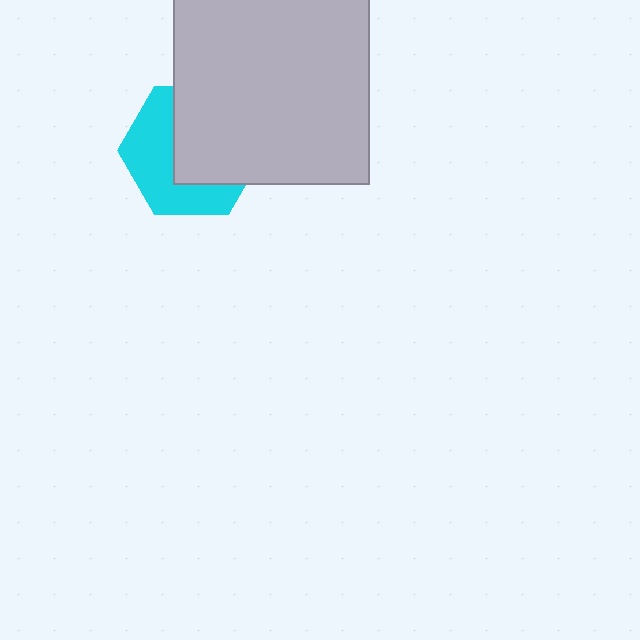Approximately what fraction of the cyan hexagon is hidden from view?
Roughly 53% of the cyan hexagon is hidden behind the light gray rectangle.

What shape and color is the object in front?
The object in front is a light gray rectangle.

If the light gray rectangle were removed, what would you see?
You would see the complete cyan hexagon.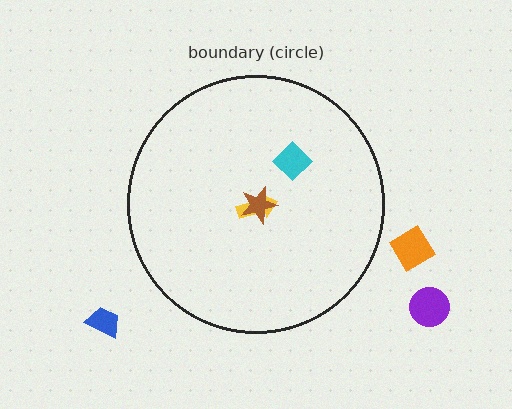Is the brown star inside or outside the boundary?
Inside.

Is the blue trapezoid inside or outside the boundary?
Outside.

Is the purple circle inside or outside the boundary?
Outside.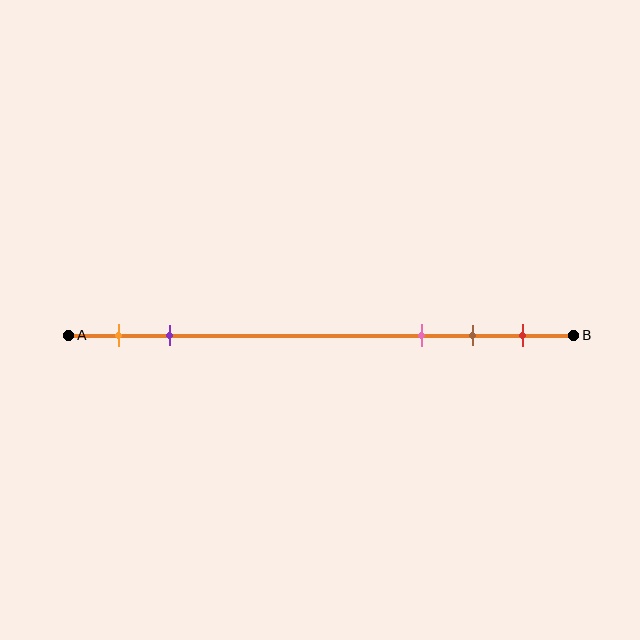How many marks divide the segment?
There are 5 marks dividing the segment.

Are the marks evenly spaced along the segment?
No, the marks are not evenly spaced.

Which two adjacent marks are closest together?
The brown and red marks are the closest adjacent pair.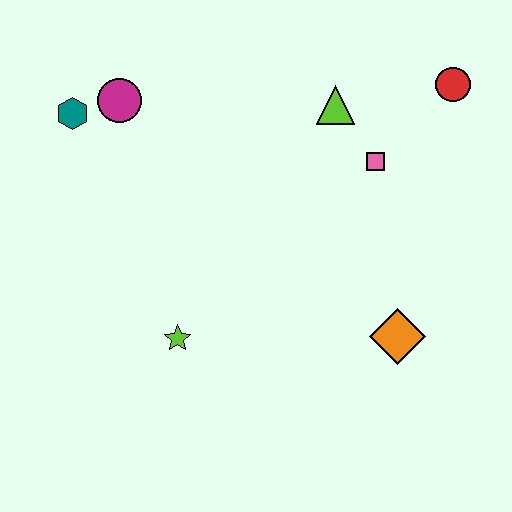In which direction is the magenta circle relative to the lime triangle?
The magenta circle is to the left of the lime triangle.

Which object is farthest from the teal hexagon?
The orange diamond is farthest from the teal hexagon.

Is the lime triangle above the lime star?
Yes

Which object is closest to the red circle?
The pink square is closest to the red circle.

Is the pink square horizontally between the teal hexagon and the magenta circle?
No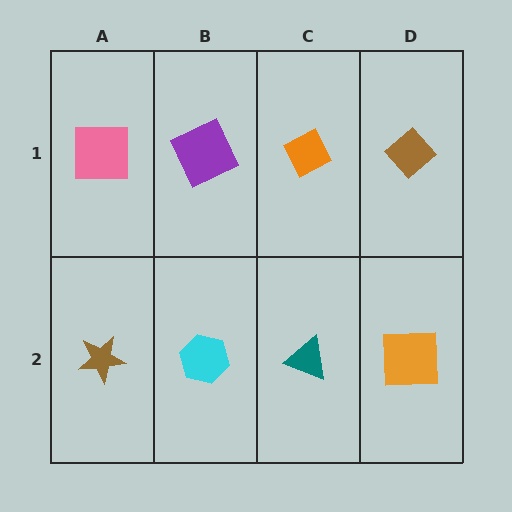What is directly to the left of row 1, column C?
A purple square.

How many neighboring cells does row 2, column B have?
3.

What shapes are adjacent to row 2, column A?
A pink square (row 1, column A), a cyan hexagon (row 2, column B).